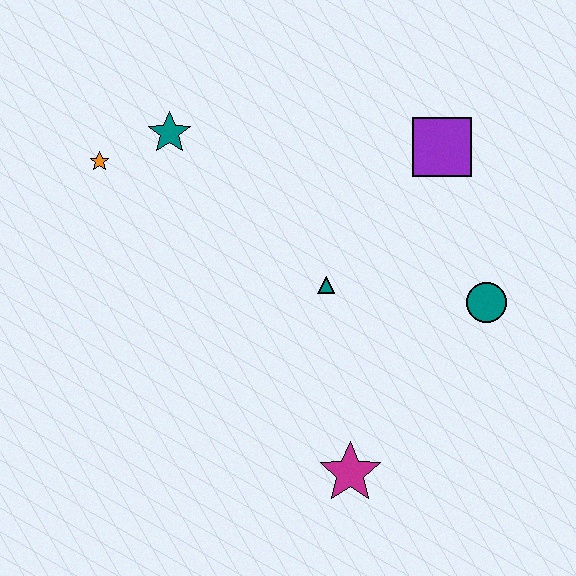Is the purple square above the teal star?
No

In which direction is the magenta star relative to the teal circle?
The magenta star is below the teal circle.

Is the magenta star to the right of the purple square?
No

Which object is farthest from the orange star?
The teal circle is farthest from the orange star.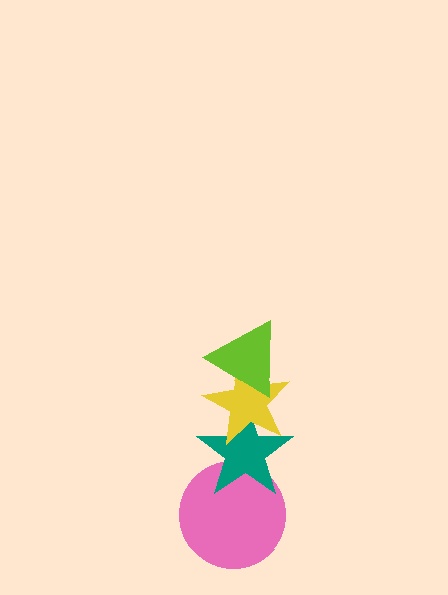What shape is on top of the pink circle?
The teal star is on top of the pink circle.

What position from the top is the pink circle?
The pink circle is 4th from the top.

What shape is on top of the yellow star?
The lime triangle is on top of the yellow star.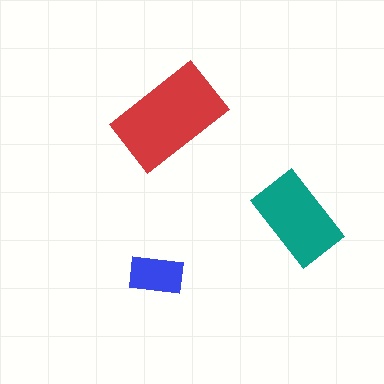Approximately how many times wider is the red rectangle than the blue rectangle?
About 2 times wider.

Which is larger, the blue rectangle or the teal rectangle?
The teal one.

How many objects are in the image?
There are 3 objects in the image.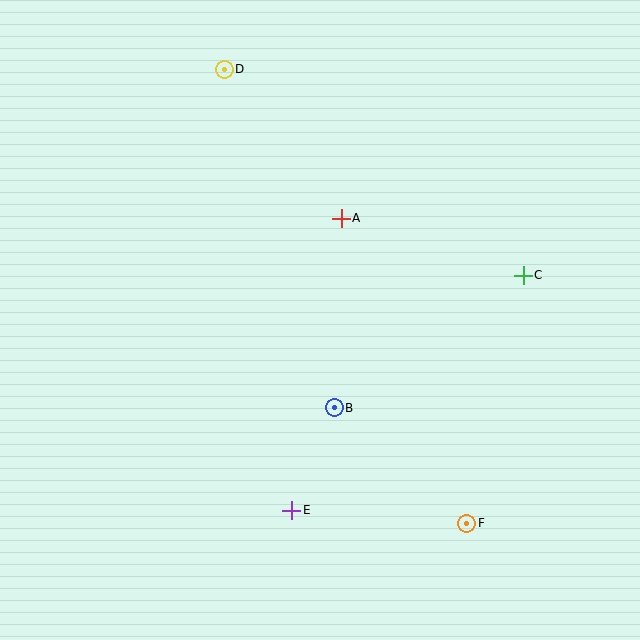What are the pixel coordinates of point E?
Point E is at (292, 510).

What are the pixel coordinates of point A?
Point A is at (341, 218).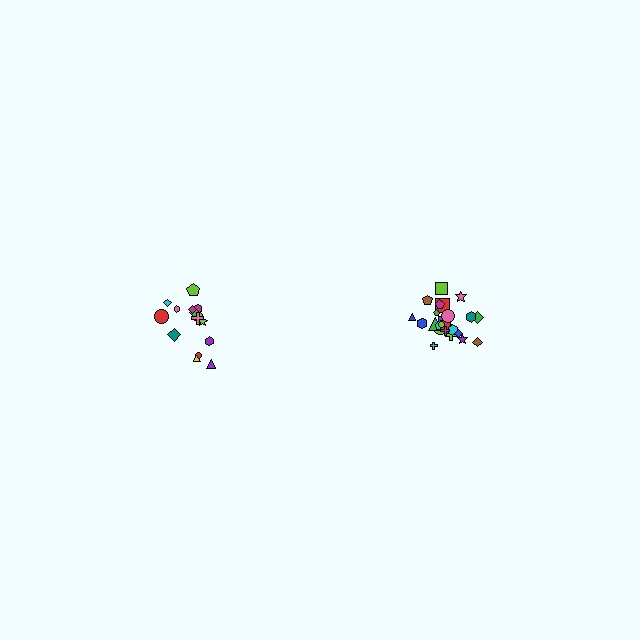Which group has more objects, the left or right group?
The right group.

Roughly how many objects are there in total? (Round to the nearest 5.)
Roughly 40 objects in total.